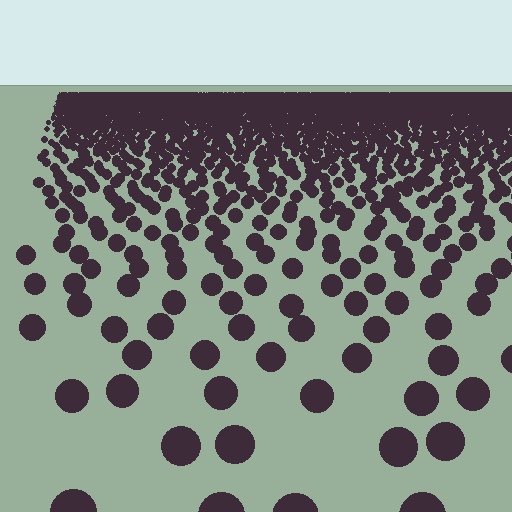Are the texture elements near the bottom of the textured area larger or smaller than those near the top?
Larger. Near the bottom, elements are closer to the viewer and appear at a bigger on-screen size.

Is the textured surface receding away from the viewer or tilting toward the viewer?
The surface is receding away from the viewer. Texture elements get smaller and denser toward the top.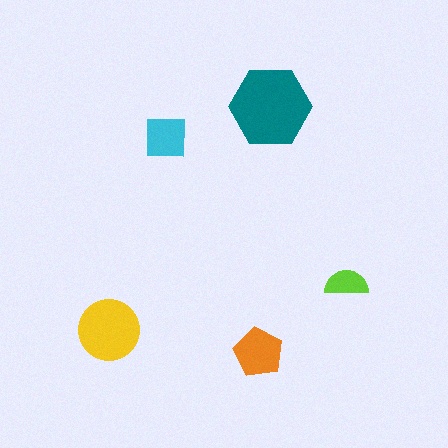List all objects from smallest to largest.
The lime semicircle, the cyan square, the orange pentagon, the yellow circle, the teal hexagon.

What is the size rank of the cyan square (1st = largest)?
4th.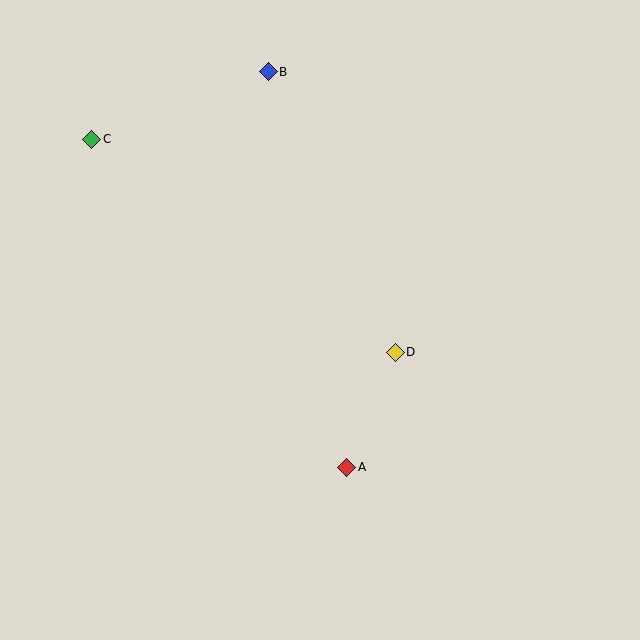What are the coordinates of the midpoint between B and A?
The midpoint between B and A is at (307, 270).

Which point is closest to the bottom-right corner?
Point A is closest to the bottom-right corner.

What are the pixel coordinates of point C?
Point C is at (92, 139).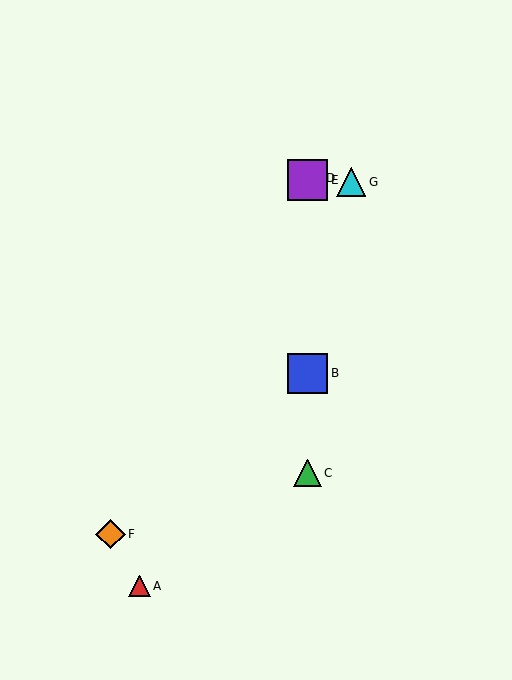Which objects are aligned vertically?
Objects B, C, D, E are aligned vertically.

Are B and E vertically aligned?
Yes, both are at x≈308.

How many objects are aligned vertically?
4 objects (B, C, D, E) are aligned vertically.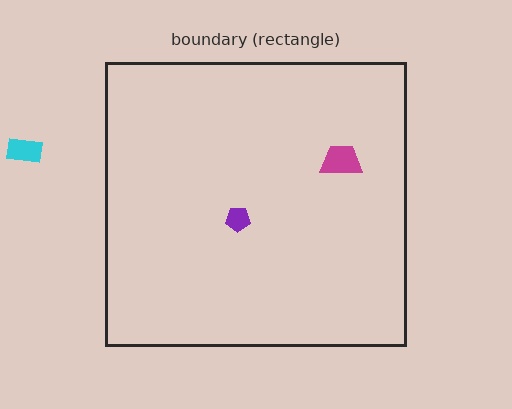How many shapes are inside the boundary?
2 inside, 1 outside.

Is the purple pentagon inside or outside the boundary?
Inside.